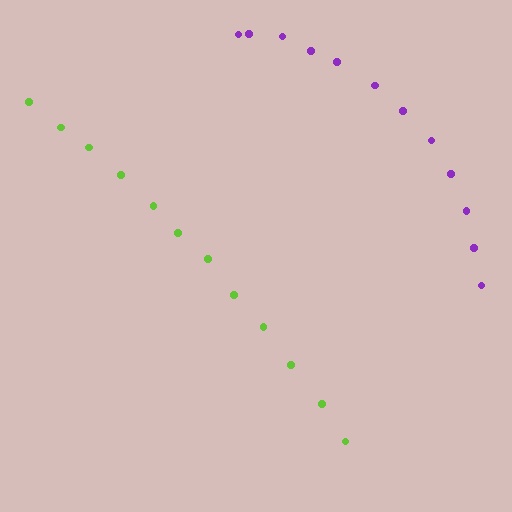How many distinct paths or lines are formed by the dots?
There are 2 distinct paths.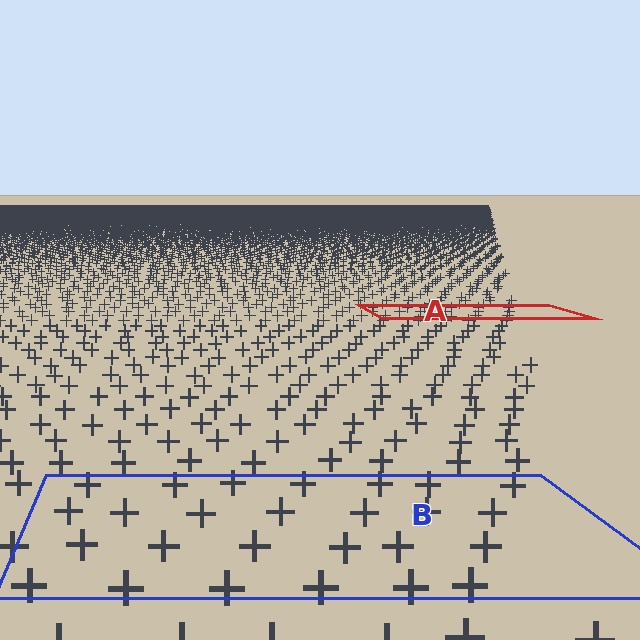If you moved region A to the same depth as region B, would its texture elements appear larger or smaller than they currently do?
They would appear larger. At a closer depth, the same texture elements are projected at a bigger on-screen size.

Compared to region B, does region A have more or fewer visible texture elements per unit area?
Region A has more texture elements per unit area — they are packed more densely because it is farther away.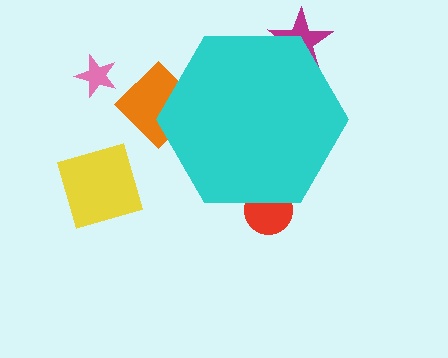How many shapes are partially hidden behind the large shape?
3 shapes are partially hidden.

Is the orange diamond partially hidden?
Yes, the orange diamond is partially hidden behind the cyan hexagon.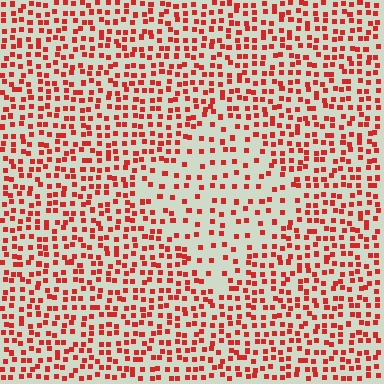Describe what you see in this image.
The image contains small red elements arranged at two different densities. A diamond-shaped region is visible where the elements are less densely packed than the surrounding area.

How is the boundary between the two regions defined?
The boundary is defined by a change in element density (approximately 1.9x ratio). All elements are the same color, size, and shape.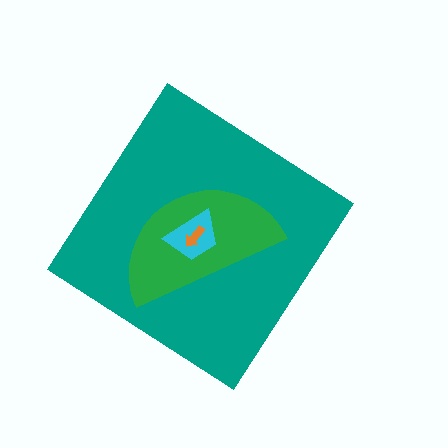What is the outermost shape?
The teal diamond.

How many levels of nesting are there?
4.